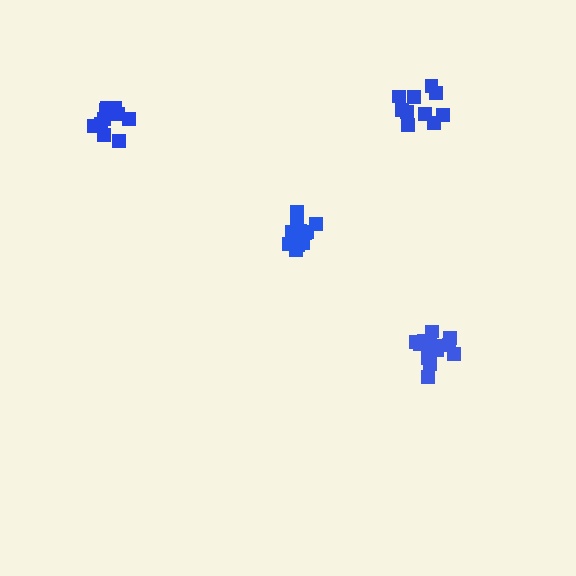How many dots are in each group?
Group 1: 15 dots, Group 2: 10 dots, Group 3: 14 dots, Group 4: 10 dots (49 total).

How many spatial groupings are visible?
There are 4 spatial groupings.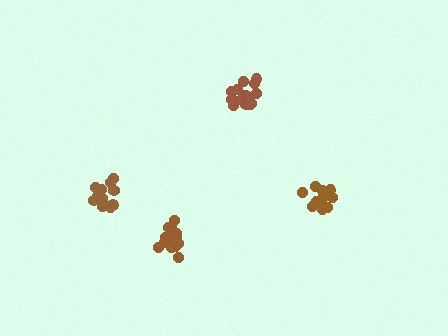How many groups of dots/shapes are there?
There are 4 groups.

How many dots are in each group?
Group 1: 12 dots, Group 2: 12 dots, Group 3: 14 dots, Group 4: 16 dots (54 total).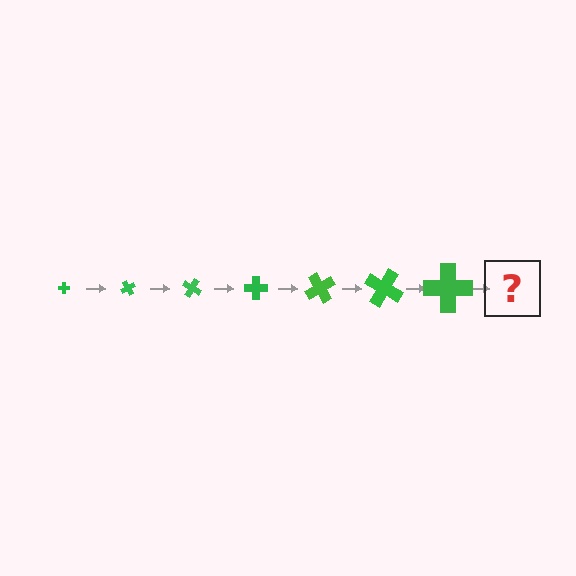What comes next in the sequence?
The next element should be a cross, larger than the previous one and rotated 420 degrees from the start.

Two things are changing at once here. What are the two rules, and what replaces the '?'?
The two rules are that the cross grows larger each step and it rotates 60 degrees each step. The '?' should be a cross, larger than the previous one and rotated 420 degrees from the start.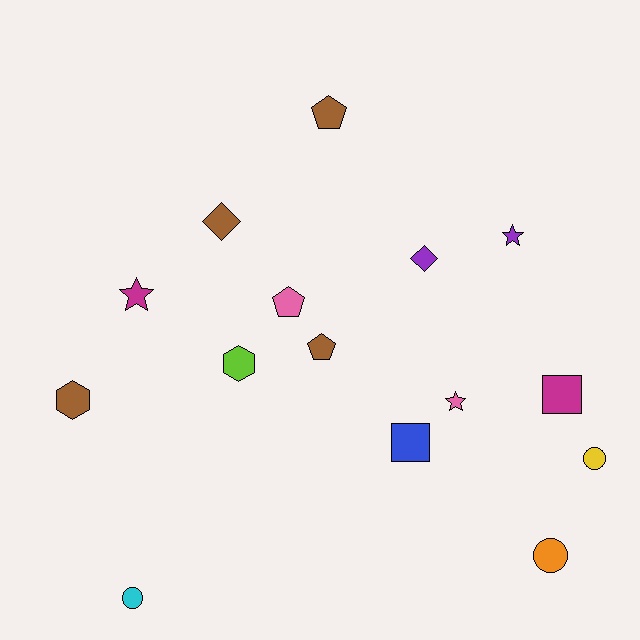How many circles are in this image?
There are 3 circles.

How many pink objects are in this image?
There are 2 pink objects.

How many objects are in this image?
There are 15 objects.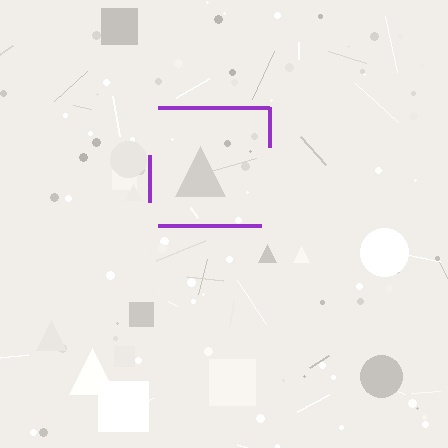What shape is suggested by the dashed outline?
The dashed outline suggests a square.